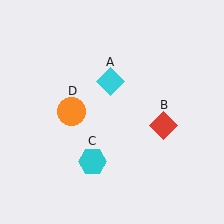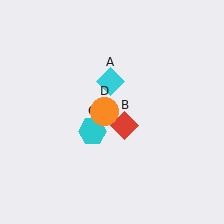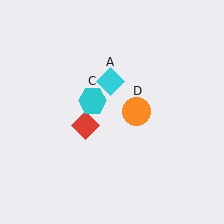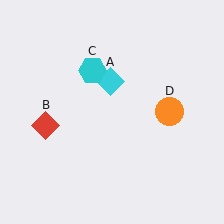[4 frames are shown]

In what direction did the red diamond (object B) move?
The red diamond (object B) moved left.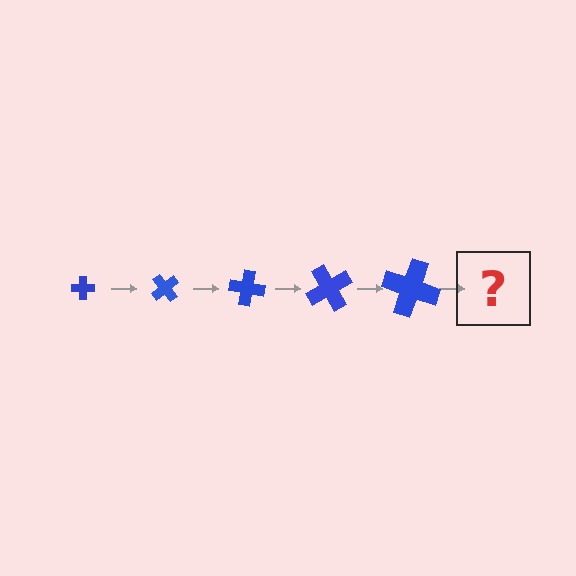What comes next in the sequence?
The next element should be a cross, larger than the previous one and rotated 250 degrees from the start.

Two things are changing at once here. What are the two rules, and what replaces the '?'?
The two rules are that the cross grows larger each step and it rotates 50 degrees each step. The '?' should be a cross, larger than the previous one and rotated 250 degrees from the start.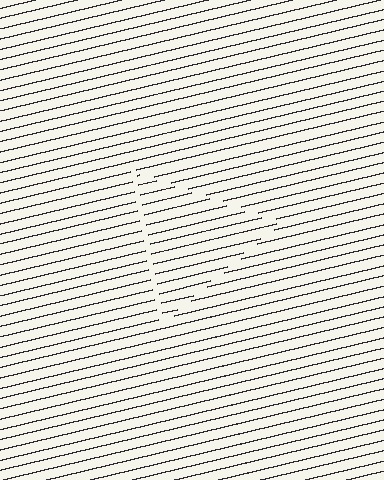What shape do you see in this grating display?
An illusory triangle. The interior of the shape contains the same grating, shifted by half a period — the contour is defined by the phase discontinuity where line-ends from the inner and outer gratings abut.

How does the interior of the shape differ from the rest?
The interior of the shape contains the same grating, shifted by half a period — the contour is defined by the phase discontinuity where line-ends from the inner and outer gratings abut.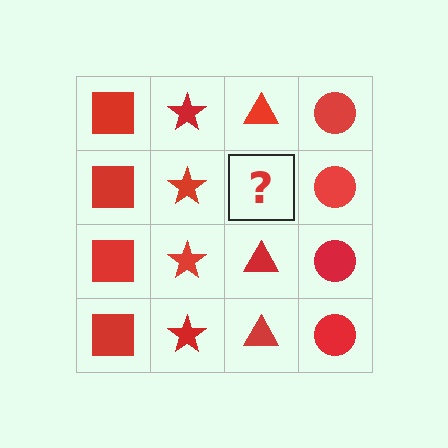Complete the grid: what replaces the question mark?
The question mark should be replaced with a red triangle.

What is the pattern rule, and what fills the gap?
The rule is that each column has a consistent shape. The gap should be filled with a red triangle.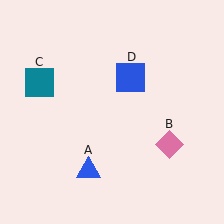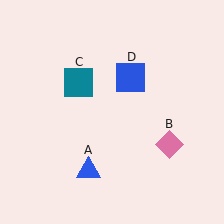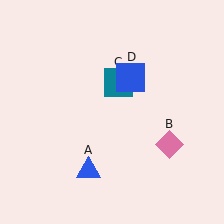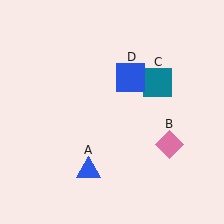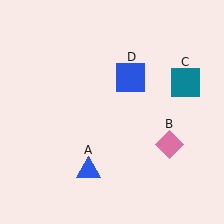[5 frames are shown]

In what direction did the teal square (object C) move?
The teal square (object C) moved right.